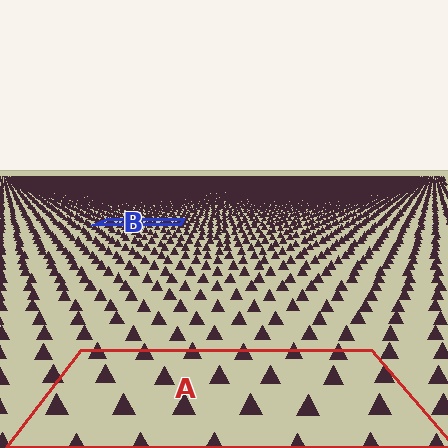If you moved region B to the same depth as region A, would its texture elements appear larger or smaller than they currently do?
They would appear larger. At a closer depth, the same texture elements are projected at a bigger on-screen size.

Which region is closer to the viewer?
Region A is closer. The texture elements there are larger and more spread out.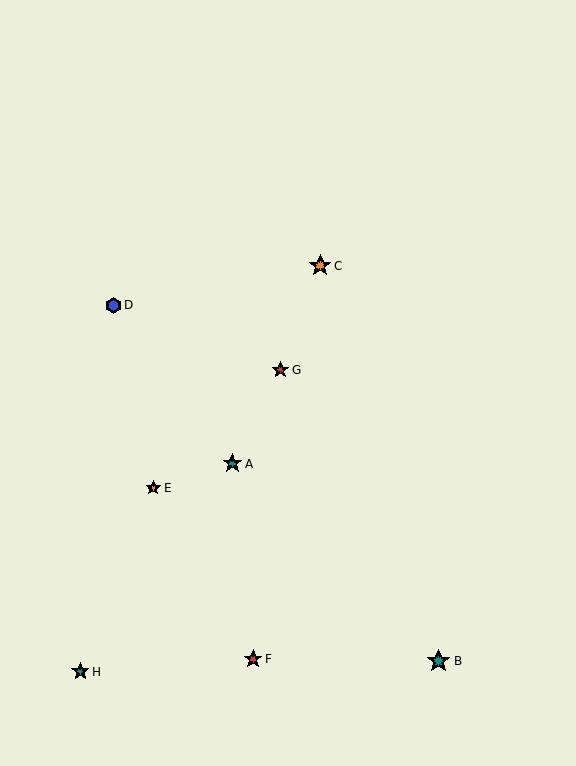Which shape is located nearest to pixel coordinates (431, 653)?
The teal star (labeled B) at (439, 661) is nearest to that location.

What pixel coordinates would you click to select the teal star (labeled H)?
Click at (80, 672) to select the teal star H.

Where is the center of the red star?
The center of the red star is at (253, 659).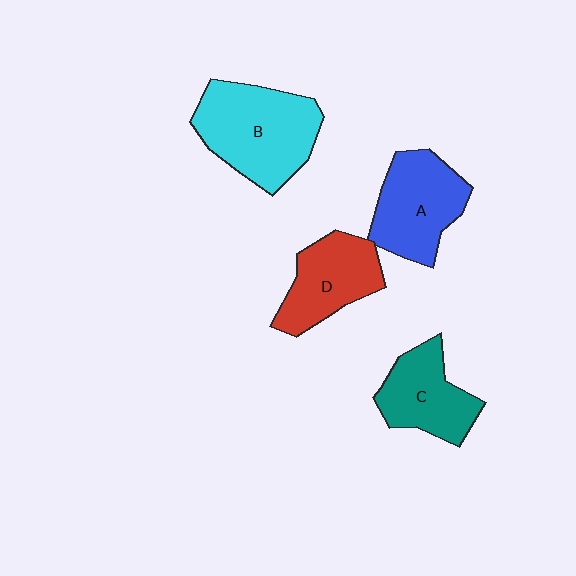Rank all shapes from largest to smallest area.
From largest to smallest: B (cyan), A (blue), D (red), C (teal).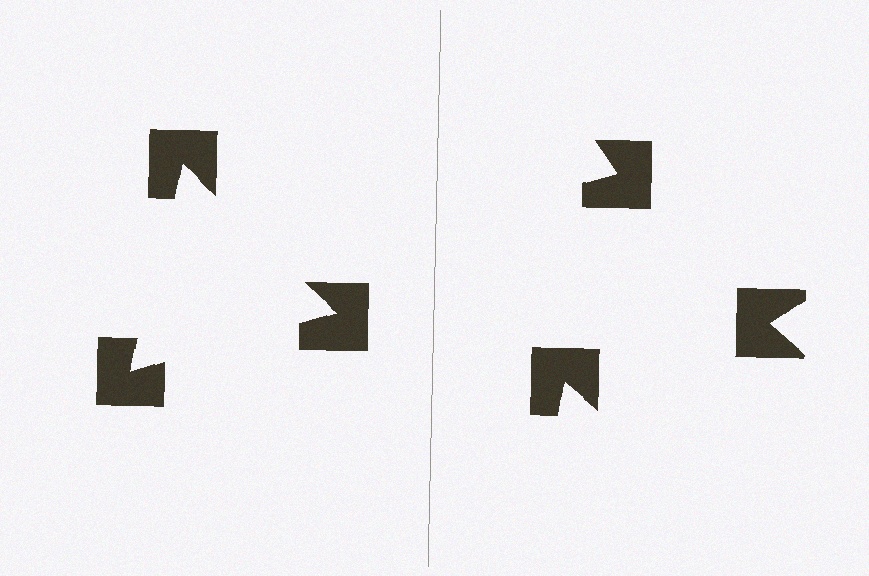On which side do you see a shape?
An illusory triangle appears on the left side. On the right side the wedge cuts are rotated, so no coherent shape forms.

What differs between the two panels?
The notched squares are positioned identically on both sides; only the wedge orientations differ. On the left they align to a triangle; on the right they are misaligned.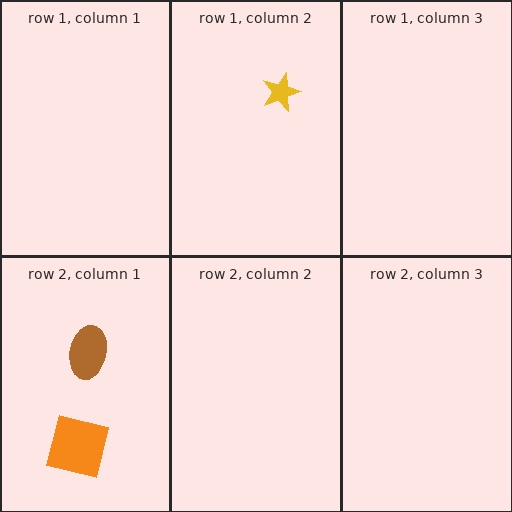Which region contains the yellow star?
The row 1, column 2 region.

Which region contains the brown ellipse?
The row 2, column 1 region.